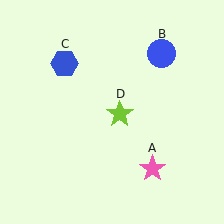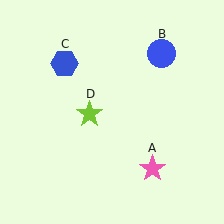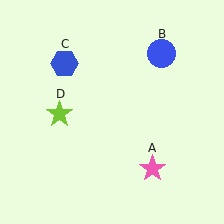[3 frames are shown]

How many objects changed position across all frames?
1 object changed position: lime star (object D).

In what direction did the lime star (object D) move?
The lime star (object D) moved left.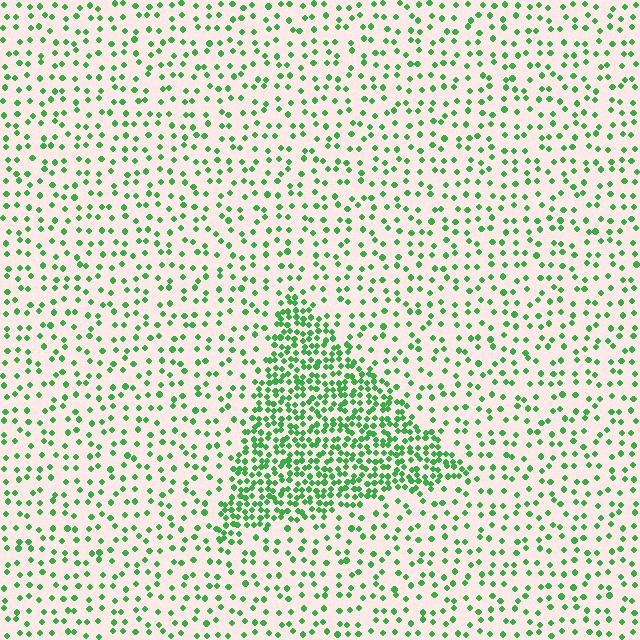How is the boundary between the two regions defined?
The boundary is defined by a change in element density (approximately 2.8x ratio). All elements are the same color, size, and shape.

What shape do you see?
I see a triangle.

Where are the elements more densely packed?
The elements are more densely packed inside the triangle boundary.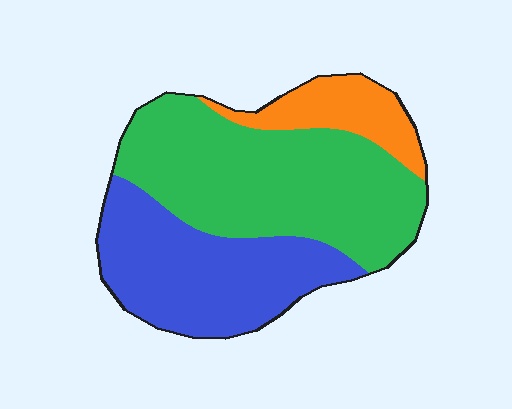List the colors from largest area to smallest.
From largest to smallest: green, blue, orange.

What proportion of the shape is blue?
Blue takes up about three eighths (3/8) of the shape.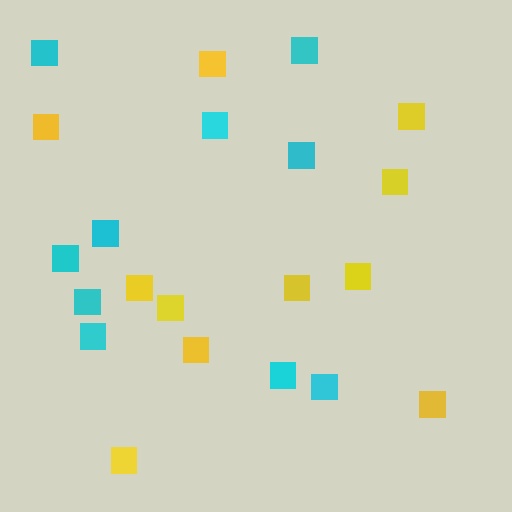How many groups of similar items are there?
There are 2 groups: one group of yellow squares (11) and one group of cyan squares (10).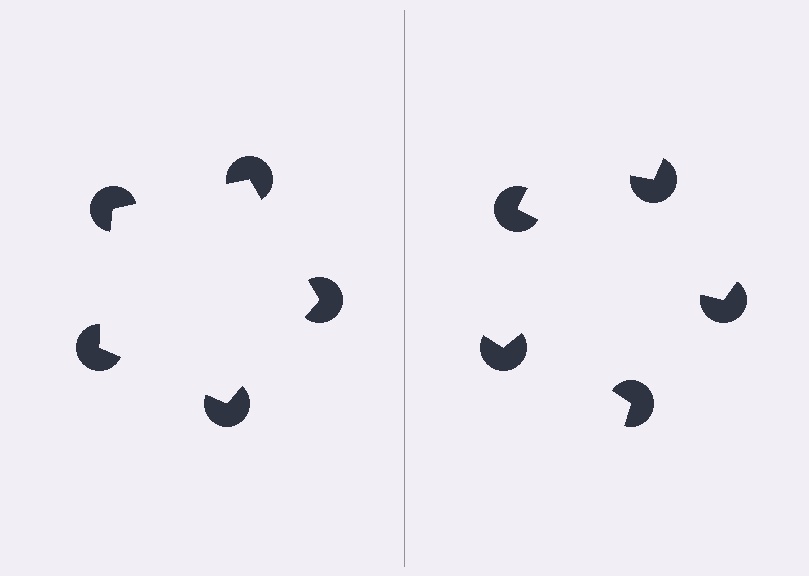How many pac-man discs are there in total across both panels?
10 — 5 on each side.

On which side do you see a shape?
An illusory pentagon appears on the left side. On the right side the wedge cuts are rotated, so no coherent shape forms.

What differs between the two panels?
The pac-man discs are positioned identically on both sides; only the wedge orientations differ. On the left they align to a pentagon; on the right they are misaligned.